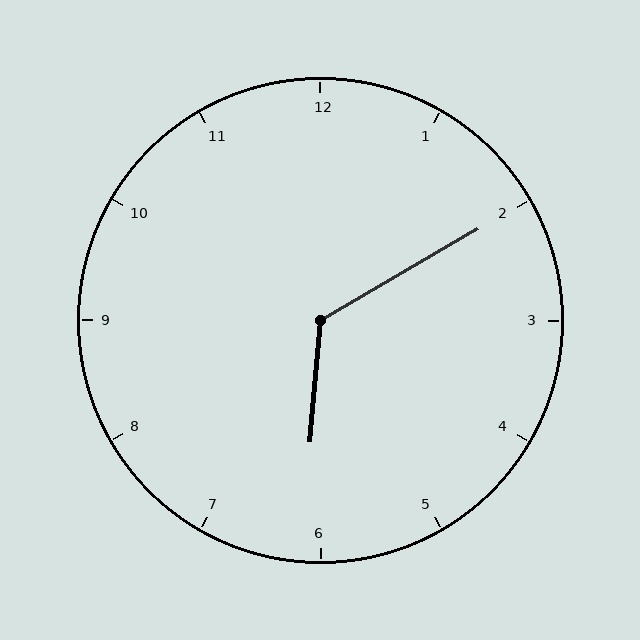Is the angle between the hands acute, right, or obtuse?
It is obtuse.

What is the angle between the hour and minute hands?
Approximately 125 degrees.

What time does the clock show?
6:10.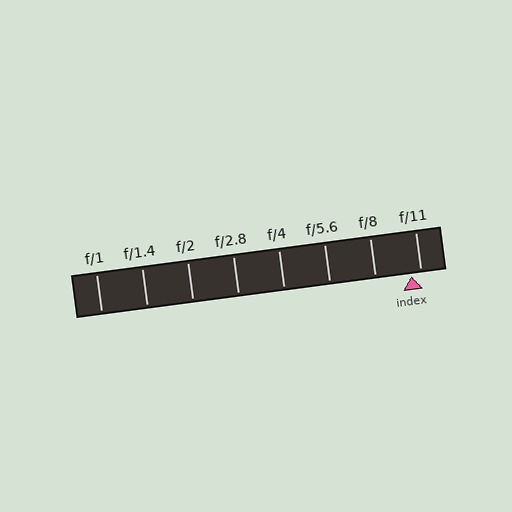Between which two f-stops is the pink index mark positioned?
The index mark is between f/8 and f/11.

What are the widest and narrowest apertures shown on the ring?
The widest aperture shown is f/1 and the narrowest is f/11.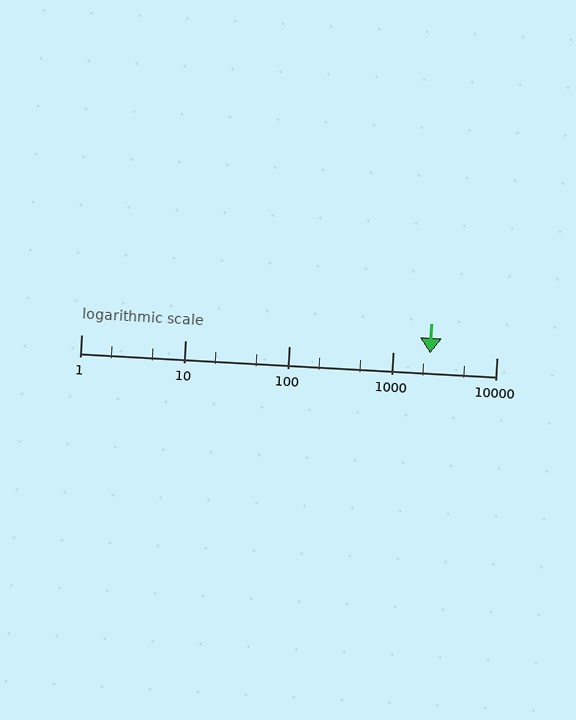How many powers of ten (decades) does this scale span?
The scale spans 4 decades, from 1 to 10000.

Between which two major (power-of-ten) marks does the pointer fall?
The pointer is between 1000 and 10000.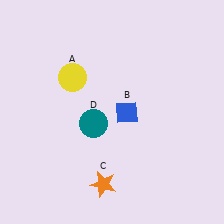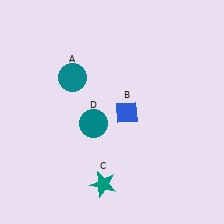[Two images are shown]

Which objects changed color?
A changed from yellow to teal. C changed from orange to teal.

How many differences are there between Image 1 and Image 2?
There are 2 differences between the two images.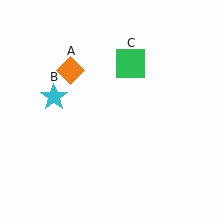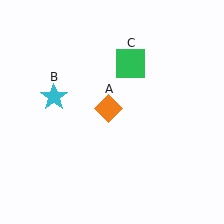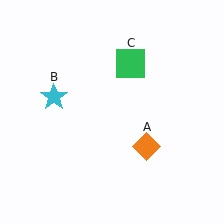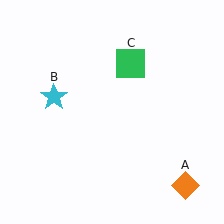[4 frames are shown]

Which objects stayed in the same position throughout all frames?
Cyan star (object B) and green square (object C) remained stationary.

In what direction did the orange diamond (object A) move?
The orange diamond (object A) moved down and to the right.